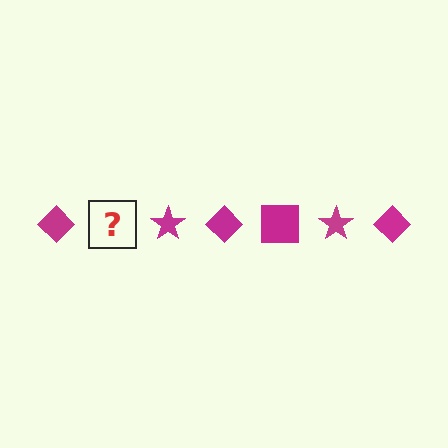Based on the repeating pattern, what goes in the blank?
The blank should be a magenta square.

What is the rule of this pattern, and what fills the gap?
The rule is that the pattern cycles through diamond, square, star shapes in magenta. The gap should be filled with a magenta square.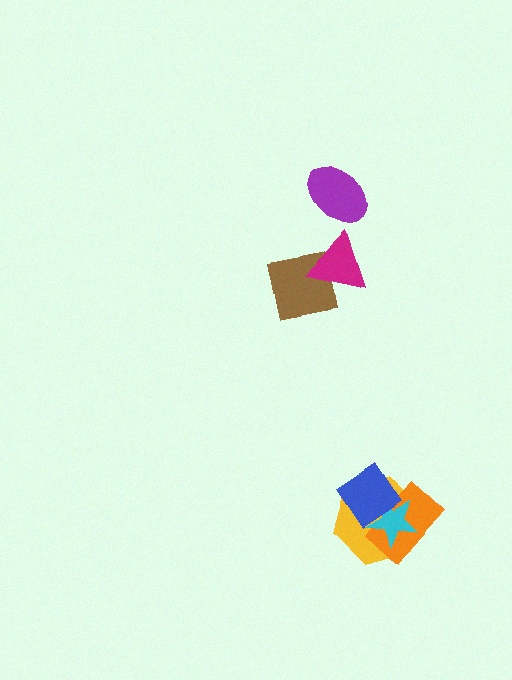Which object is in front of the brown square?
The magenta triangle is in front of the brown square.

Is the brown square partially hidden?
Yes, it is partially covered by another shape.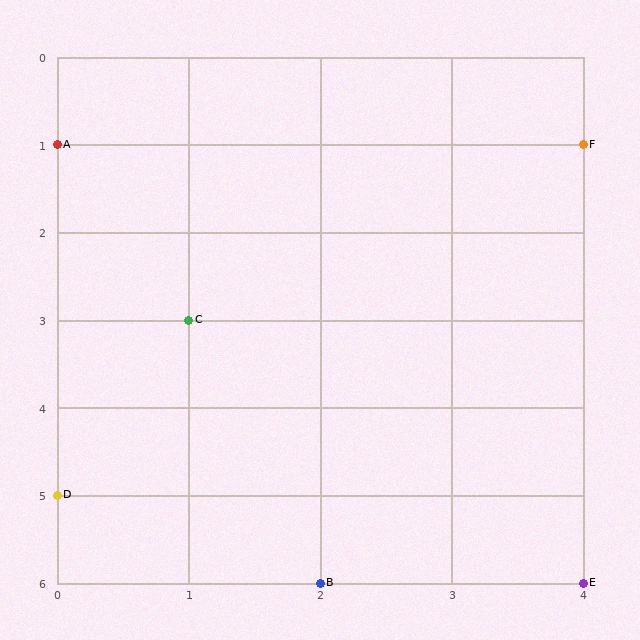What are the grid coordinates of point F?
Point F is at grid coordinates (4, 1).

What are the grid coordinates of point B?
Point B is at grid coordinates (2, 6).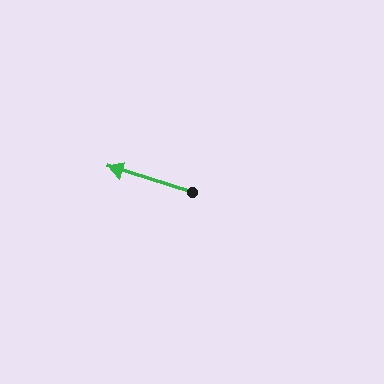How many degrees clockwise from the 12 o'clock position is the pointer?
Approximately 287 degrees.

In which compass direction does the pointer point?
West.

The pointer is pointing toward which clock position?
Roughly 10 o'clock.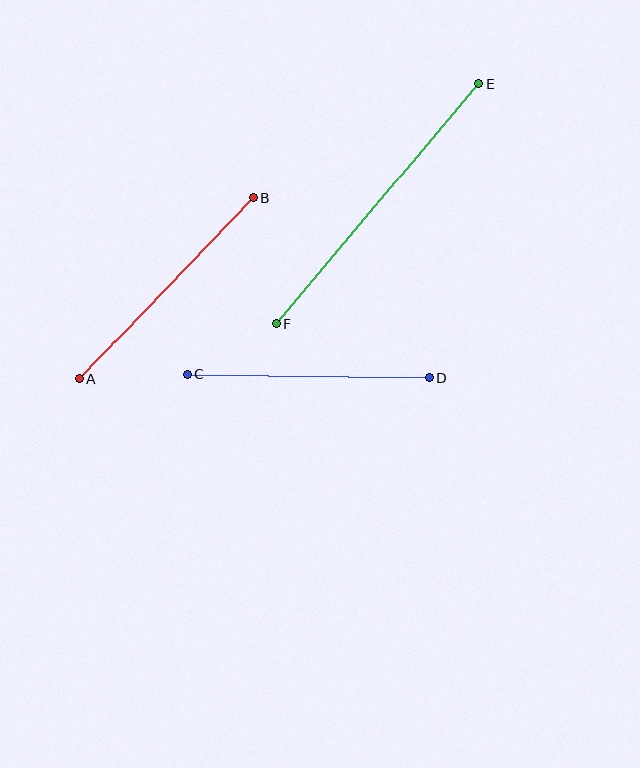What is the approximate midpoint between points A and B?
The midpoint is at approximately (166, 288) pixels.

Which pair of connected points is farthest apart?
Points E and F are farthest apart.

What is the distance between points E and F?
The distance is approximately 313 pixels.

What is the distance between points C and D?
The distance is approximately 242 pixels.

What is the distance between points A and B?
The distance is approximately 252 pixels.